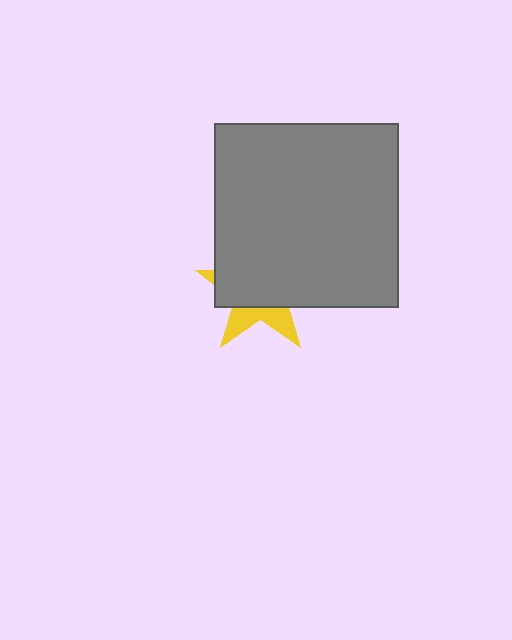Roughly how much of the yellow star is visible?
A small part of it is visible (roughly 32%).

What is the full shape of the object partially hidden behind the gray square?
The partially hidden object is a yellow star.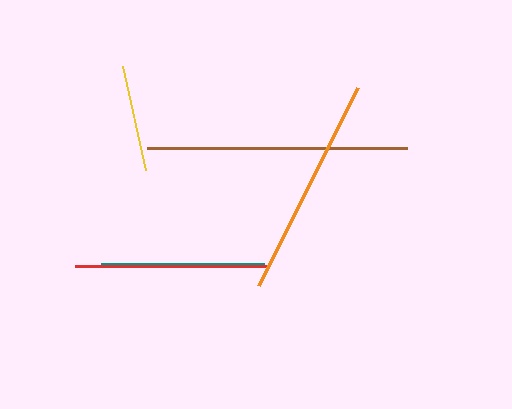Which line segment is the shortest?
The yellow line is the shortest at approximately 106 pixels.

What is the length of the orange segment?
The orange segment is approximately 222 pixels long.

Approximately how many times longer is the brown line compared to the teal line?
The brown line is approximately 1.6 times the length of the teal line.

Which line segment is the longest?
The brown line is the longest at approximately 260 pixels.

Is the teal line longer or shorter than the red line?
The red line is longer than the teal line.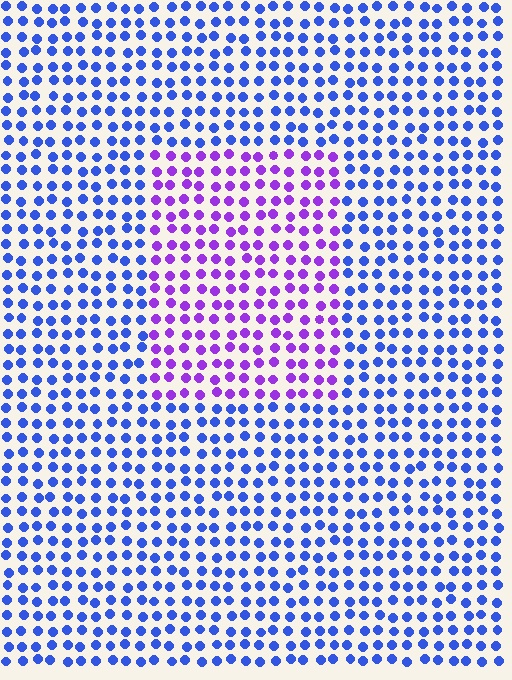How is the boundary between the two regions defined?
The boundary is defined purely by a slight shift in hue (about 49 degrees). Spacing, size, and orientation are identical on both sides.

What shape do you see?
I see a rectangle.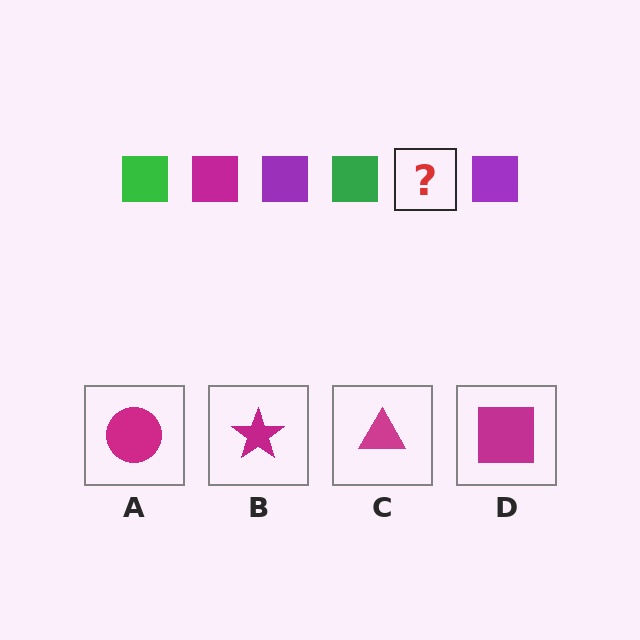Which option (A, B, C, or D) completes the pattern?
D.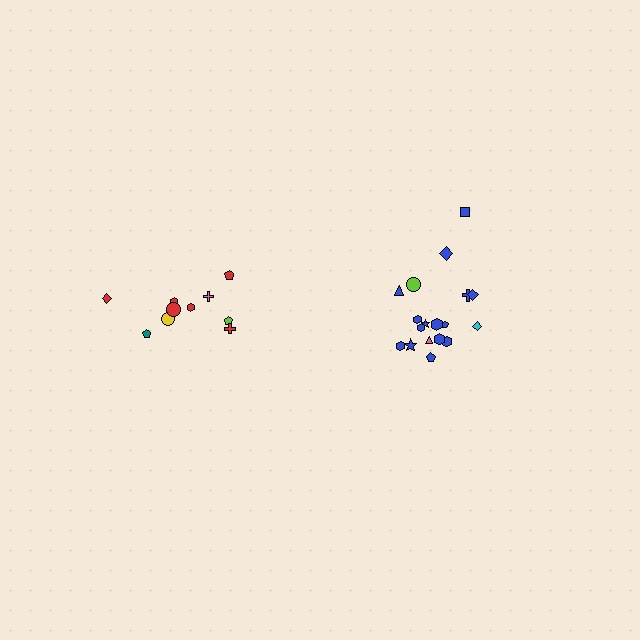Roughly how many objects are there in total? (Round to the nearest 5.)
Roughly 30 objects in total.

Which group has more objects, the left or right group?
The right group.